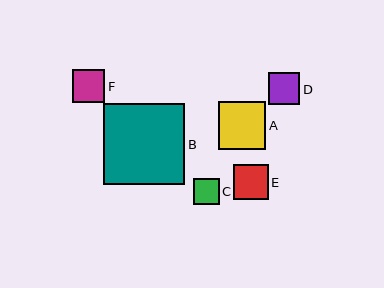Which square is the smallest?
Square C is the smallest with a size of approximately 26 pixels.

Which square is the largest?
Square B is the largest with a size of approximately 81 pixels.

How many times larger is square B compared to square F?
Square B is approximately 2.5 times the size of square F.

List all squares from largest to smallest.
From largest to smallest: B, A, E, F, D, C.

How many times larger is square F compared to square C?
Square F is approximately 1.3 times the size of square C.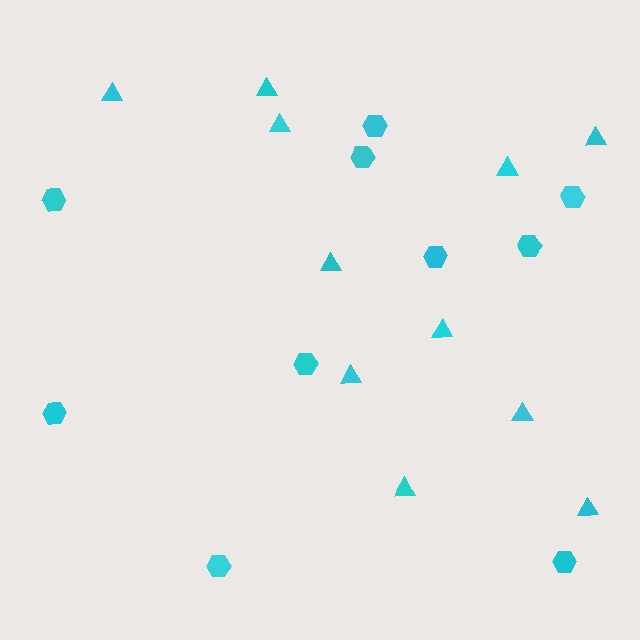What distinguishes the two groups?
There are 2 groups: one group of hexagons (10) and one group of triangles (11).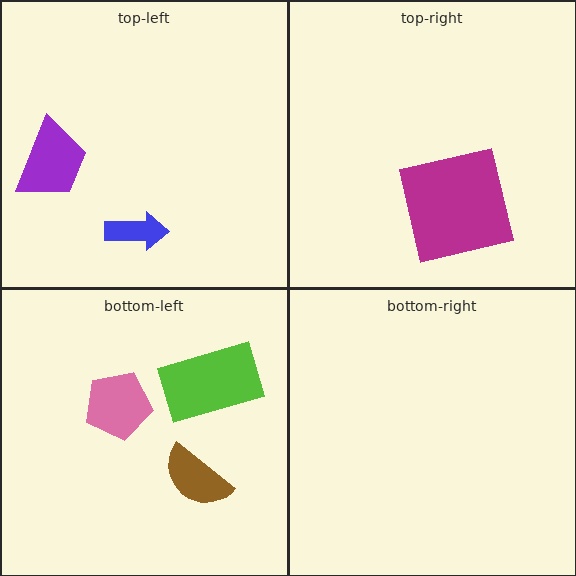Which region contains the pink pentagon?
The bottom-left region.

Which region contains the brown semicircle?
The bottom-left region.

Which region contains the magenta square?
The top-right region.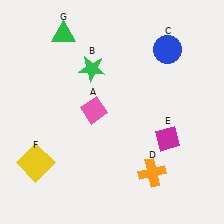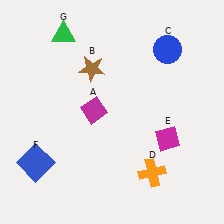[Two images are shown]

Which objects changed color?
A changed from pink to magenta. B changed from green to brown. F changed from yellow to blue.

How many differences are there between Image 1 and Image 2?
There are 3 differences between the two images.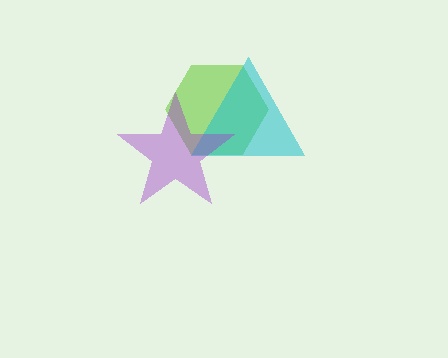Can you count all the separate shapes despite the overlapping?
Yes, there are 3 separate shapes.